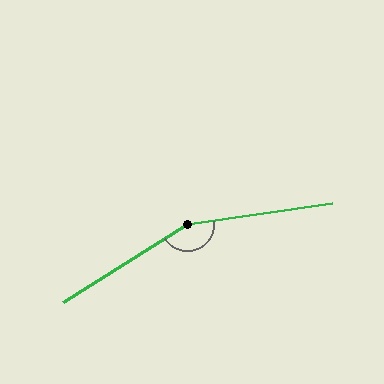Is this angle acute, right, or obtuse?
It is obtuse.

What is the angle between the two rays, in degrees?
Approximately 156 degrees.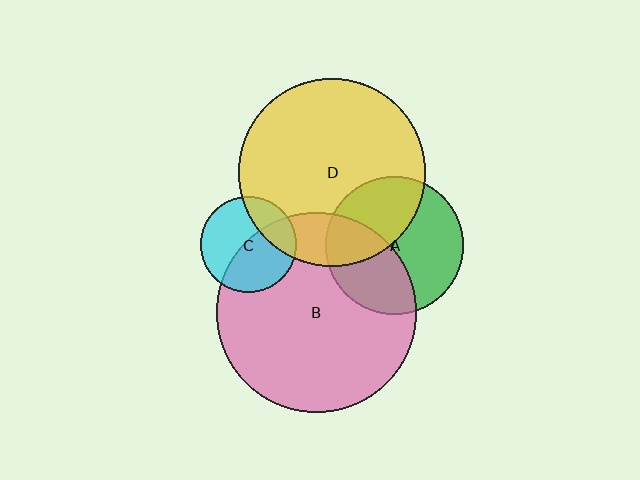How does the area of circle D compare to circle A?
Approximately 1.8 times.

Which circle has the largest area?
Circle B (pink).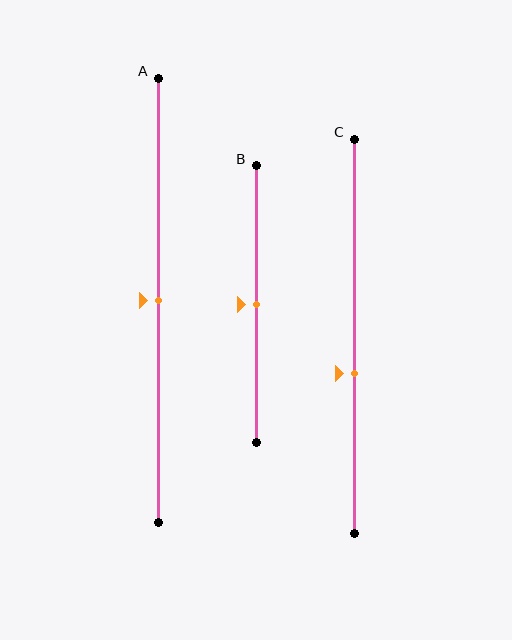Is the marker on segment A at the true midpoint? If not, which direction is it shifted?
Yes, the marker on segment A is at the true midpoint.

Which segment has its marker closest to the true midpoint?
Segment A has its marker closest to the true midpoint.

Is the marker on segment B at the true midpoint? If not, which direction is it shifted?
Yes, the marker on segment B is at the true midpoint.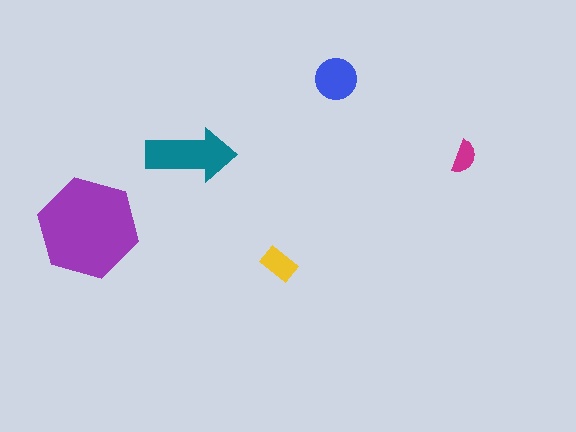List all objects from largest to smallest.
The purple hexagon, the teal arrow, the blue circle, the yellow rectangle, the magenta semicircle.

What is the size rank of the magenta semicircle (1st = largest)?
5th.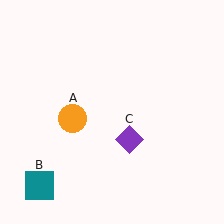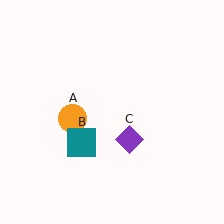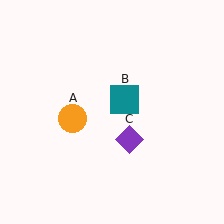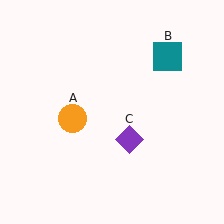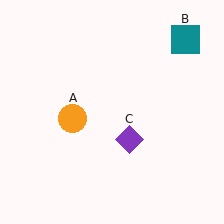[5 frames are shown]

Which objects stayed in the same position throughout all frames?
Orange circle (object A) and purple diamond (object C) remained stationary.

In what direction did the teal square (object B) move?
The teal square (object B) moved up and to the right.